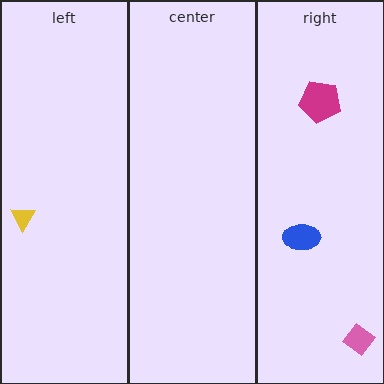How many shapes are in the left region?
1.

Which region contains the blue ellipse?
The right region.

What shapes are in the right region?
The blue ellipse, the pink diamond, the magenta pentagon.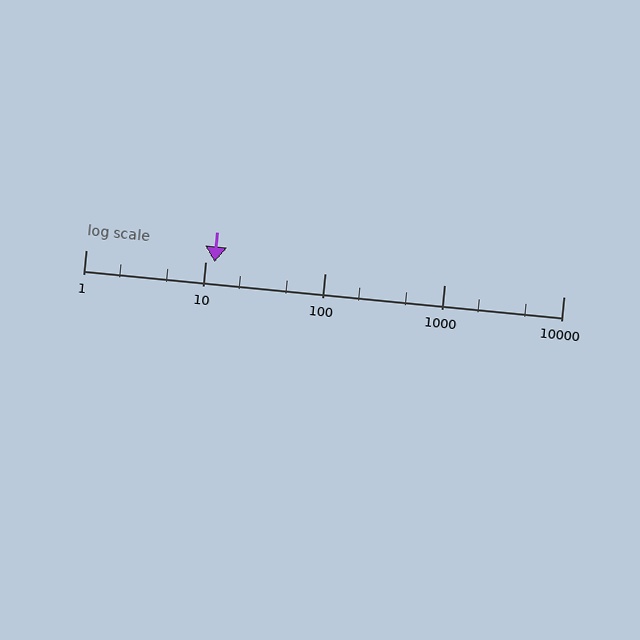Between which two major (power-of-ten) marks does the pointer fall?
The pointer is between 10 and 100.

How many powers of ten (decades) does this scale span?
The scale spans 4 decades, from 1 to 10000.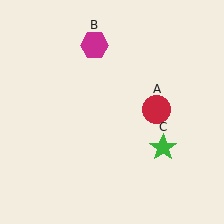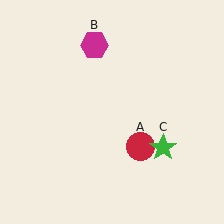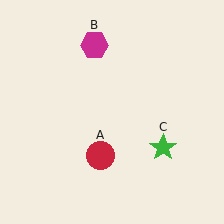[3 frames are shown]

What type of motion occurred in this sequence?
The red circle (object A) rotated clockwise around the center of the scene.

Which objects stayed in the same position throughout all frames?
Magenta hexagon (object B) and green star (object C) remained stationary.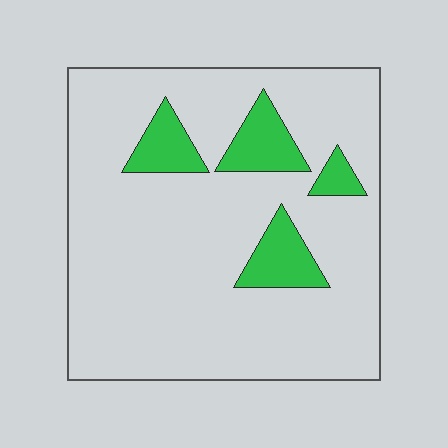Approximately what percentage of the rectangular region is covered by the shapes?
Approximately 15%.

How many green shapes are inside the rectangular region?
4.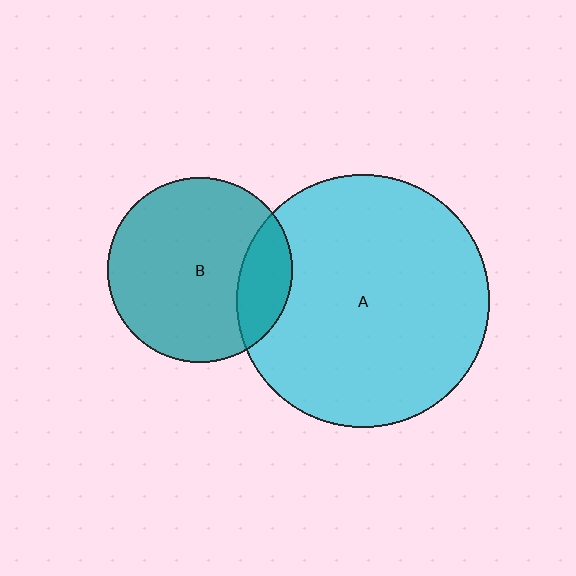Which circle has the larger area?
Circle A (cyan).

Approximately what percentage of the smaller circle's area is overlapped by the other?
Approximately 20%.